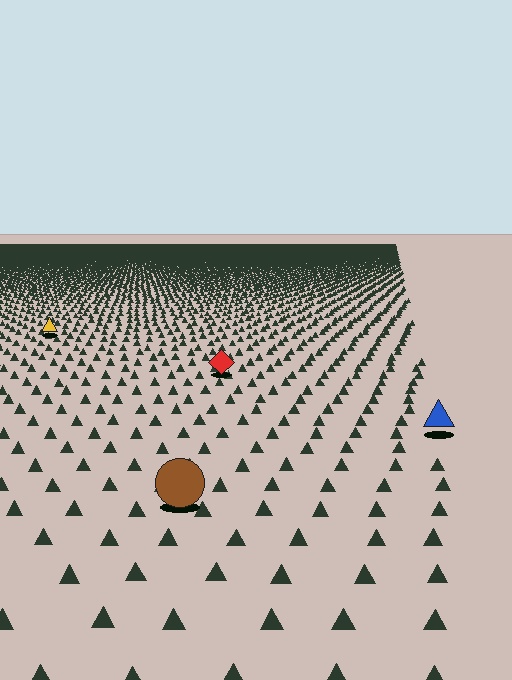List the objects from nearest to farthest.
From nearest to farthest: the brown circle, the blue triangle, the red diamond, the yellow triangle.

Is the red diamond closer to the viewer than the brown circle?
No. The brown circle is closer — you can tell from the texture gradient: the ground texture is coarser near it.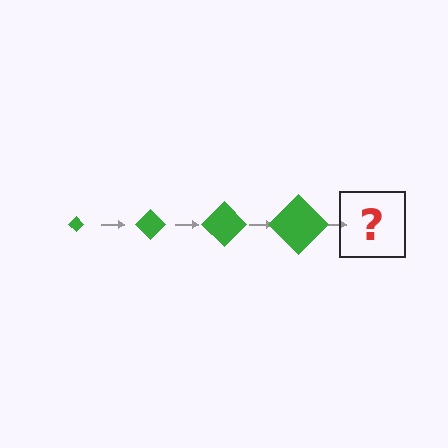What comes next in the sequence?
The next element should be a green diamond, larger than the previous one.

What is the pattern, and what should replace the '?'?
The pattern is that the diamond gets progressively larger each step. The '?' should be a green diamond, larger than the previous one.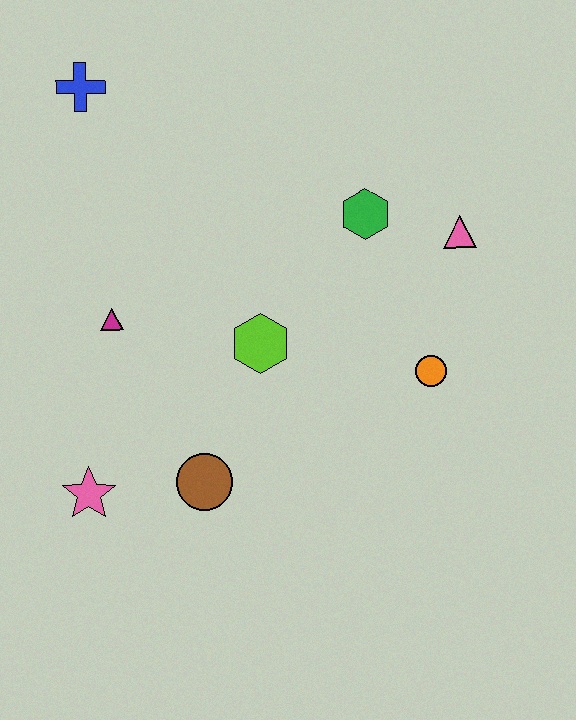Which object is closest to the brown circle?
The pink star is closest to the brown circle.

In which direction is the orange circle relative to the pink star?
The orange circle is to the right of the pink star.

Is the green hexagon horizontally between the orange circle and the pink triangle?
No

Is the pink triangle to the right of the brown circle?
Yes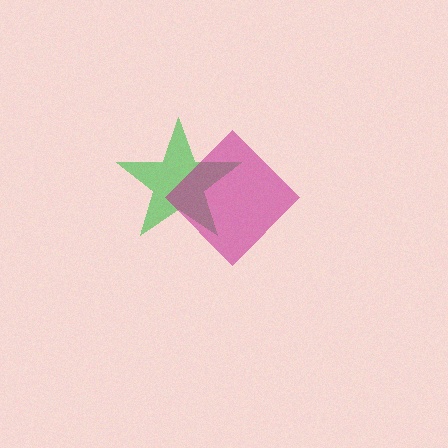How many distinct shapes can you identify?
There are 2 distinct shapes: a green star, a magenta diamond.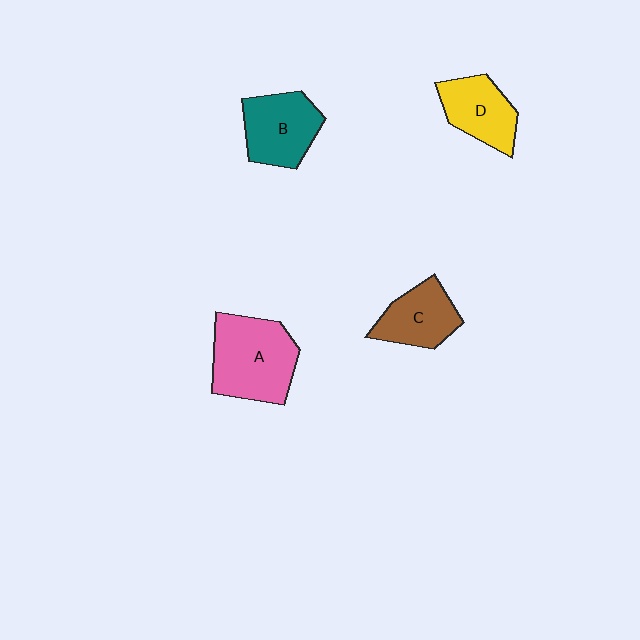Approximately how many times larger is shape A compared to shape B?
Approximately 1.3 times.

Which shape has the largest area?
Shape A (pink).